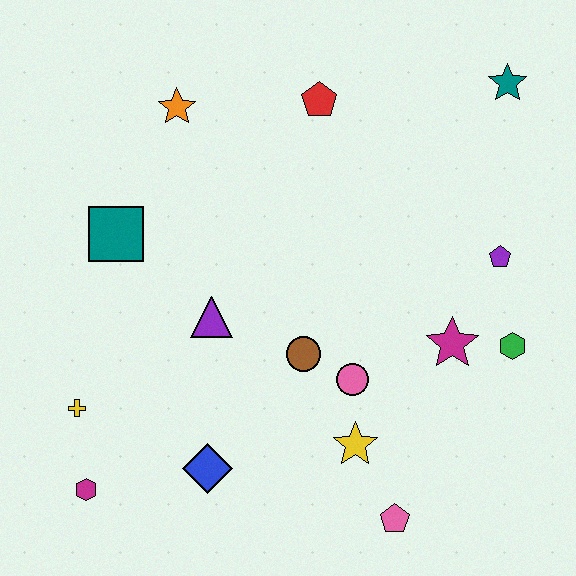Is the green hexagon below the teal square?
Yes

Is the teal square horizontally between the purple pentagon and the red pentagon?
No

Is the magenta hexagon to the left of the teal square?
Yes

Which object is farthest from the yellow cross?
The teal star is farthest from the yellow cross.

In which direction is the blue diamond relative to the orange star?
The blue diamond is below the orange star.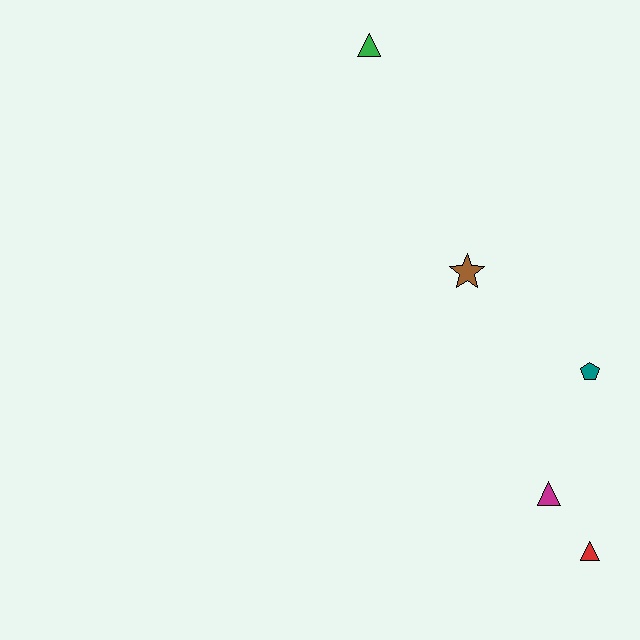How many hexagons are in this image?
There are no hexagons.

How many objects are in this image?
There are 5 objects.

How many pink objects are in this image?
There are no pink objects.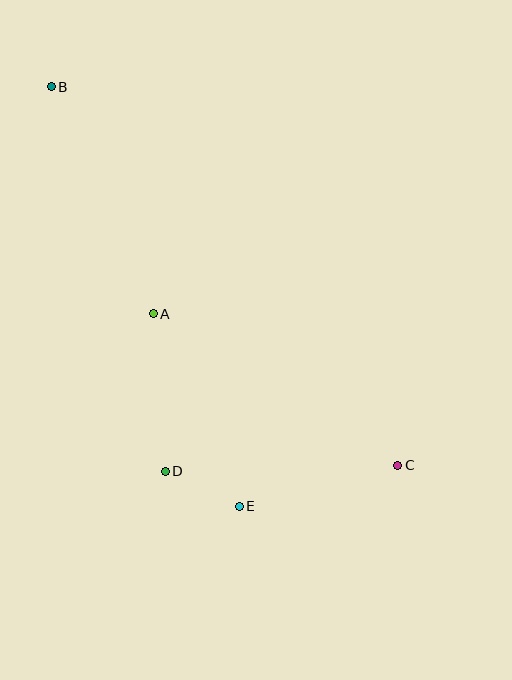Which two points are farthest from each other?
Points B and C are farthest from each other.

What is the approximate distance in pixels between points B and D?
The distance between B and D is approximately 401 pixels.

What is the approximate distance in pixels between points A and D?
The distance between A and D is approximately 158 pixels.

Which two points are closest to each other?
Points D and E are closest to each other.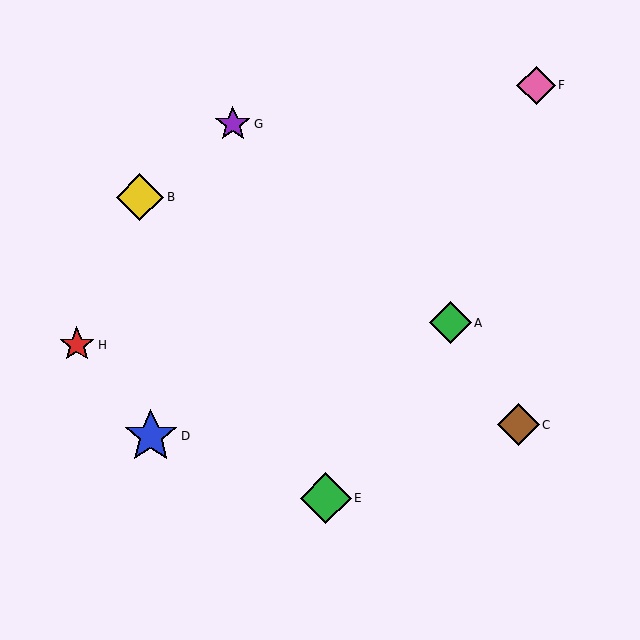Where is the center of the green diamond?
The center of the green diamond is at (450, 323).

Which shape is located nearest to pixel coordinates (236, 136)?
The purple star (labeled G) at (233, 124) is nearest to that location.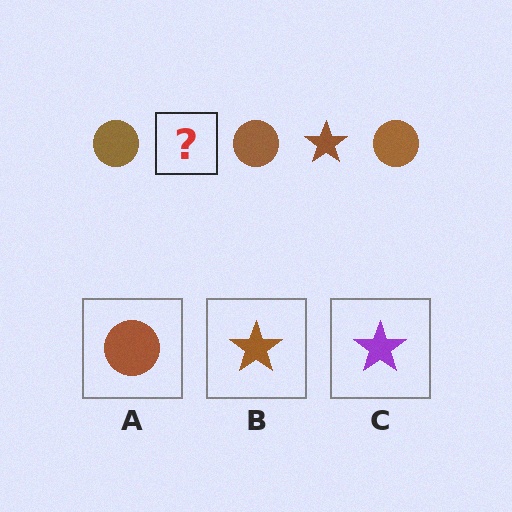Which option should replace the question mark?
Option B.